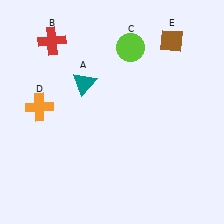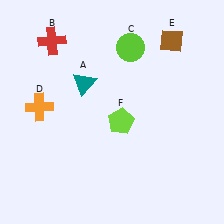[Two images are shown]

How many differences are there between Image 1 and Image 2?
There is 1 difference between the two images.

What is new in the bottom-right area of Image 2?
A lime pentagon (F) was added in the bottom-right area of Image 2.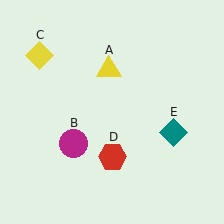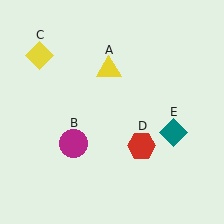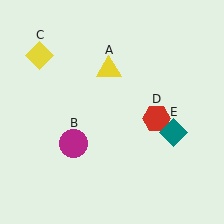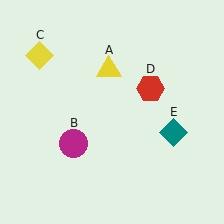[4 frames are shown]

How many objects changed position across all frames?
1 object changed position: red hexagon (object D).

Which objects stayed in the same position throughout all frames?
Yellow triangle (object A) and magenta circle (object B) and yellow diamond (object C) and teal diamond (object E) remained stationary.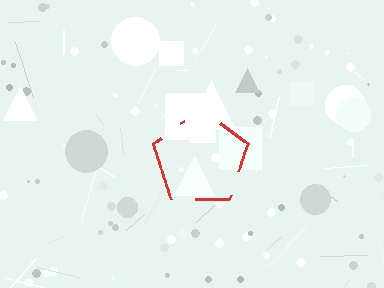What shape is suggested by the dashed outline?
The dashed outline suggests a pentagon.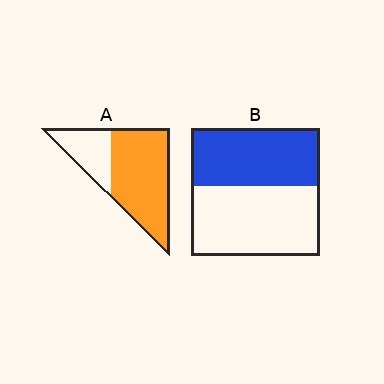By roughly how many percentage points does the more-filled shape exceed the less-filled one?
By roughly 25 percentage points (A over B).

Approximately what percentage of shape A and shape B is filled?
A is approximately 70% and B is approximately 45%.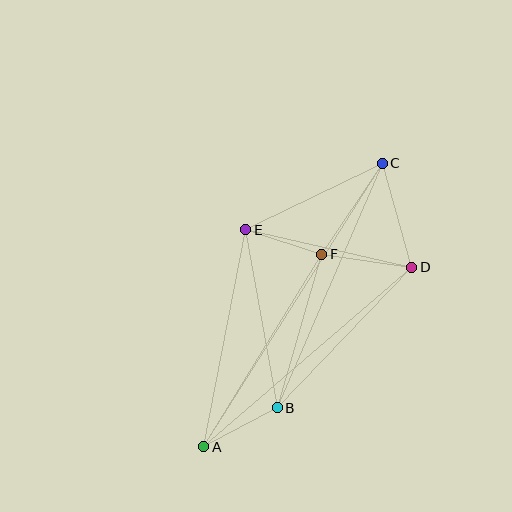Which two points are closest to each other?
Points E and F are closest to each other.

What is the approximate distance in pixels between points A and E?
The distance between A and E is approximately 221 pixels.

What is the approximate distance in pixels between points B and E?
The distance between B and E is approximately 181 pixels.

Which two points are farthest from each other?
Points A and C are farthest from each other.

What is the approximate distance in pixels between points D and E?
The distance between D and E is approximately 170 pixels.